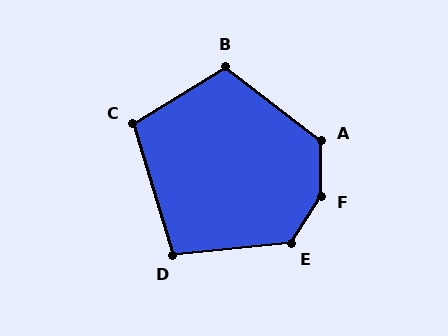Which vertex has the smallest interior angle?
D, at approximately 101 degrees.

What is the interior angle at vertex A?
Approximately 127 degrees (obtuse).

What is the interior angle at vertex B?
Approximately 111 degrees (obtuse).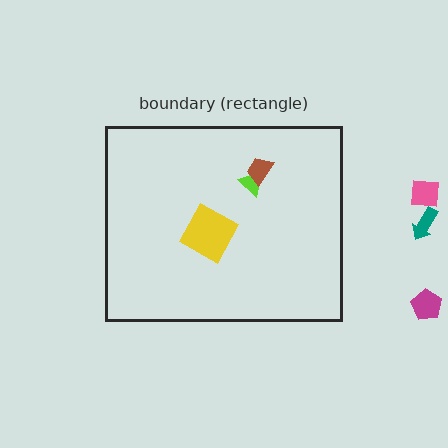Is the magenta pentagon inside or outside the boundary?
Outside.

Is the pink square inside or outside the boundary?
Outside.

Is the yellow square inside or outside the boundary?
Inside.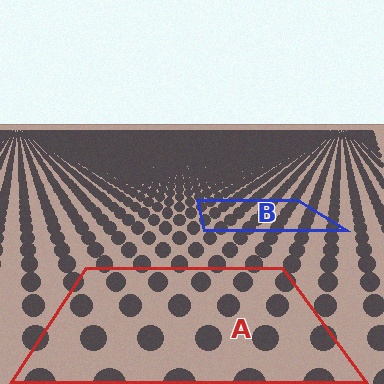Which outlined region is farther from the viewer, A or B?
Region B is farther from the viewer — the texture elements inside it appear smaller and more densely packed.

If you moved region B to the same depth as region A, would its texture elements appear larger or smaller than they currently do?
They would appear larger. At a closer depth, the same texture elements are projected at a bigger on-screen size.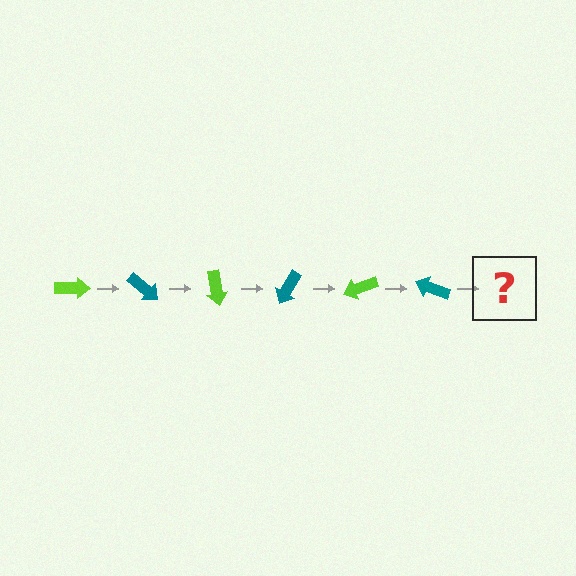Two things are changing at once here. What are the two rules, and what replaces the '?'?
The two rules are that it rotates 40 degrees each step and the color cycles through lime and teal. The '?' should be a lime arrow, rotated 240 degrees from the start.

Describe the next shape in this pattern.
It should be a lime arrow, rotated 240 degrees from the start.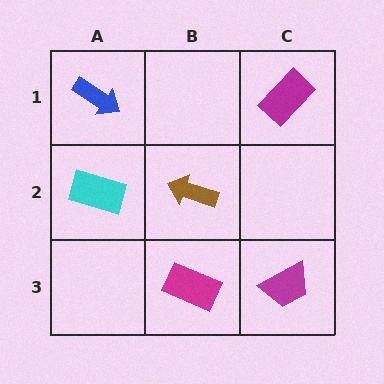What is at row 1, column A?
A blue arrow.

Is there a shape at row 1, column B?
No, that cell is empty.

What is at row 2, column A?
A cyan rectangle.